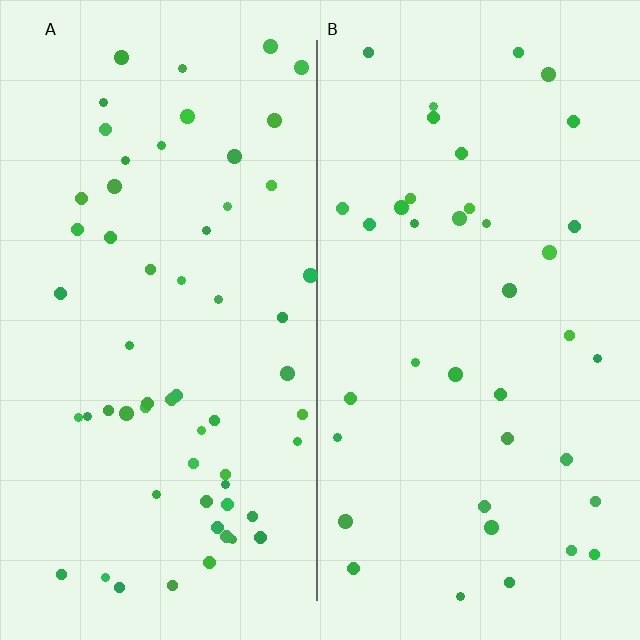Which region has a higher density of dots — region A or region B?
A (the left).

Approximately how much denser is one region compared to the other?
Approximately 1.5× — region A over region B.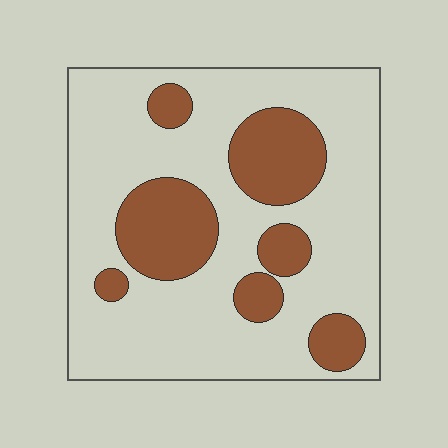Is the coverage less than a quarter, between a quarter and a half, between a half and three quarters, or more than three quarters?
Between a quarter and a half.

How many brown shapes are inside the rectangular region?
7.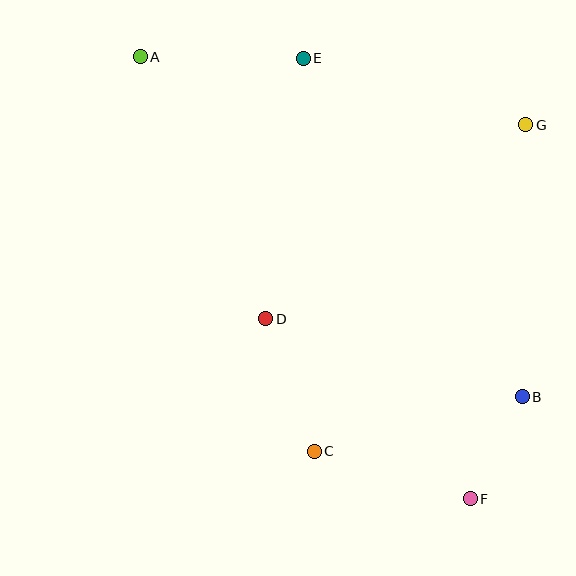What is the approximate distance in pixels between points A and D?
The distance between A and D is approximately 290 pixels.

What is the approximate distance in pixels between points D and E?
The distance between D and E is approximately 263 pixels.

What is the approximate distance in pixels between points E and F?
The distance between E and F is approximately 471 pixels.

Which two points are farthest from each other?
Points A and F are farthest from each other.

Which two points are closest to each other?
Points B and F are closest to each other.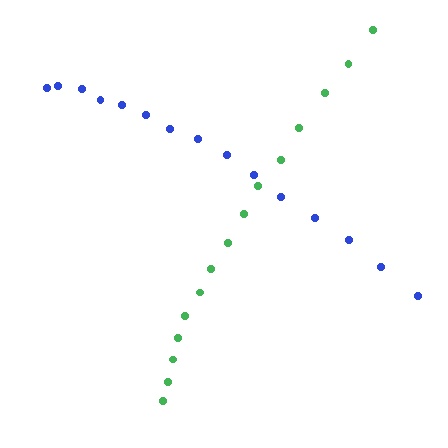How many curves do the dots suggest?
There are 2 distinct paths.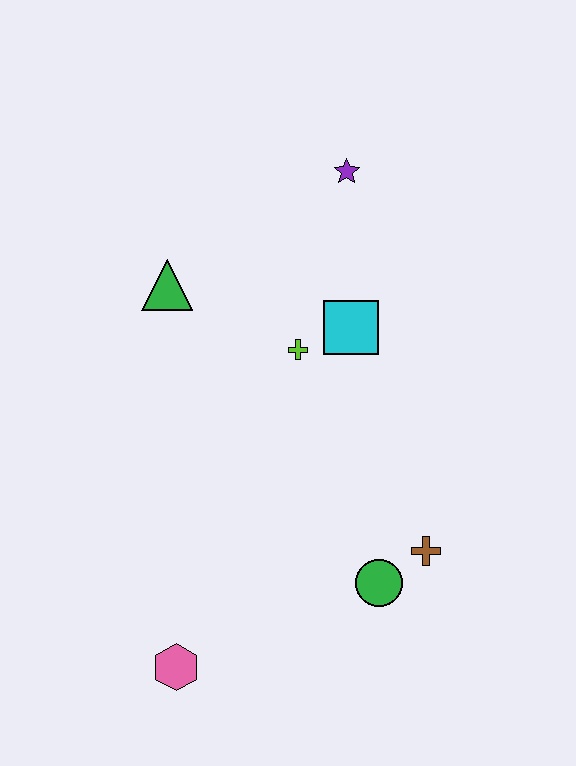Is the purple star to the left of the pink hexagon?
No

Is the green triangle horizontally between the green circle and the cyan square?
No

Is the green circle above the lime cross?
No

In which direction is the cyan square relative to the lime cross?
The cyan square is to the right of the lime cross.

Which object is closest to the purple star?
The cyan square is closest to the purple star.